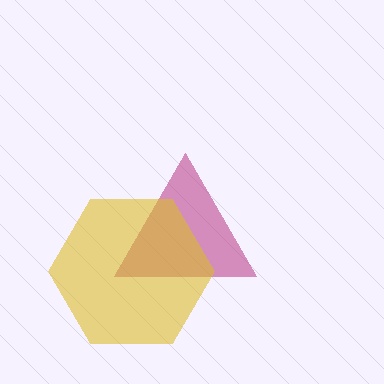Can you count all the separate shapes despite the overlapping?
Yes, there are 2 separate shapes.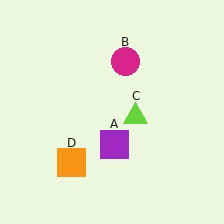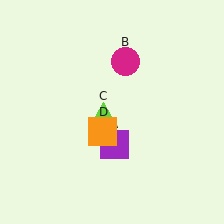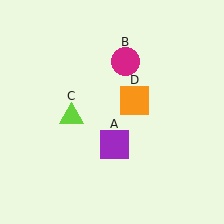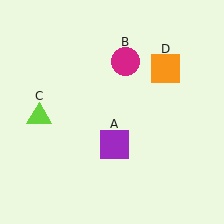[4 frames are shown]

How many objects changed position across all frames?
2 objects changed position: lime triangle (object C), orange square (object D).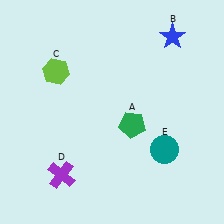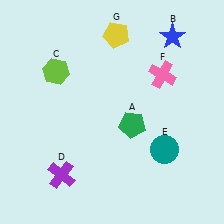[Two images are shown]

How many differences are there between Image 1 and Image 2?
There are 2 differences between the two images.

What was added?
A pink cross (F), a yellow pentagon (G) were added in Image 2.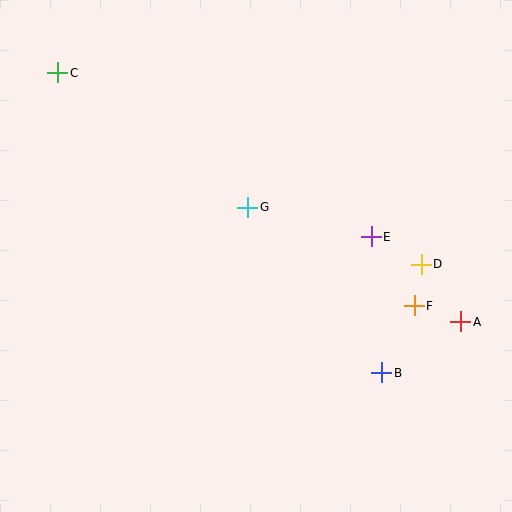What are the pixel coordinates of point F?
Point F is at (414, 306).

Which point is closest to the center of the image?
Point G at (248, 207) is closest to the center.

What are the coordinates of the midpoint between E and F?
The midpoint between E and F is at (393, 271).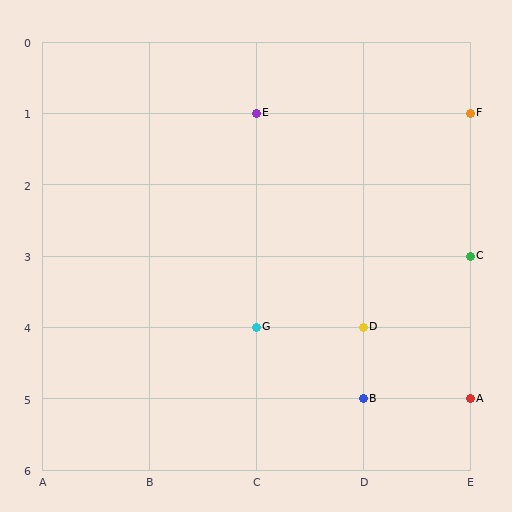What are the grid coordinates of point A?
Point A is at grid coordinates (E, 5).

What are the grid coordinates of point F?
Point F is at grid coordinates (E, 1).